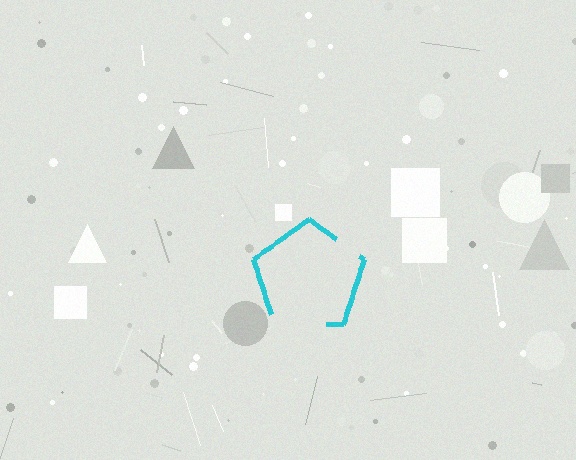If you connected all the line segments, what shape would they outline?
They would outline a pentagon.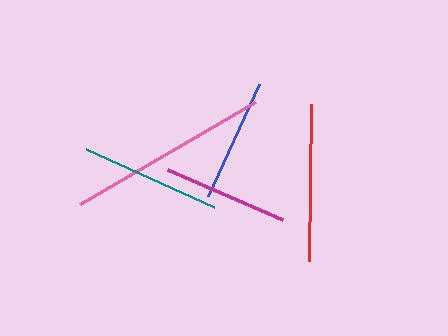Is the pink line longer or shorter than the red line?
The pink line is longer than the red line.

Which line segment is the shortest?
The blue line is the shortest at approximately 123 pixels.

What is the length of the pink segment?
The pink segment is approximately 202 pixels long.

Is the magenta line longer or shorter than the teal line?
The teal line is longer than the magenta line.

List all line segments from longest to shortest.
From longest to shortest: pink, red, teal, magenta, blue.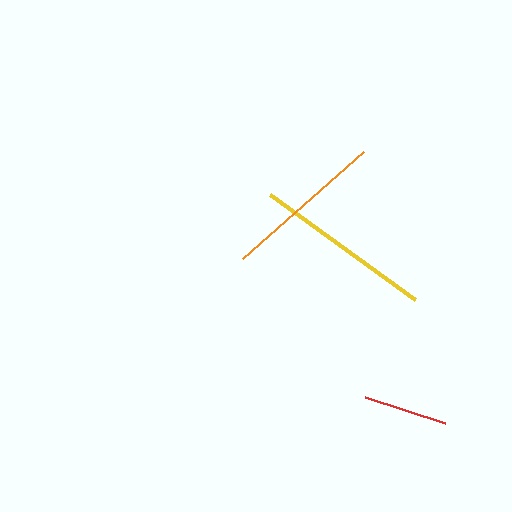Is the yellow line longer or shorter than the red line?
The yellow line is longer than the red line.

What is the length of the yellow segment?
The yellow segment is approximately 179 pixels long.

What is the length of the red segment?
The red segment is approximately 84 pixels long.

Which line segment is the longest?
The yellow line is the longest at approximately 179 pixels.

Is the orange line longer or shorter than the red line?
The orange line is longer than the red line.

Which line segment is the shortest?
The red line is the shortest at approximately 84 pixels.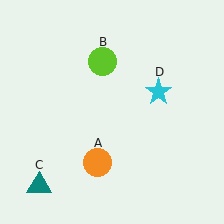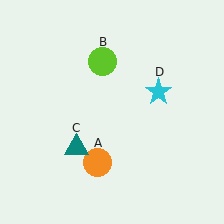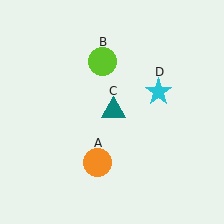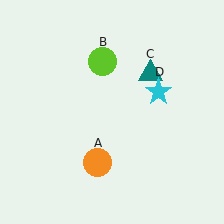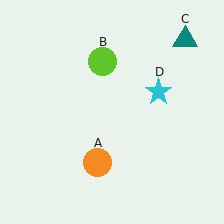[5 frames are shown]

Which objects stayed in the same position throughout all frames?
Orange circle (object A) and lime circle (object B) and cyan star (object D) remained stationary.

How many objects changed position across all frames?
1 object changed position: teal triangle (object C).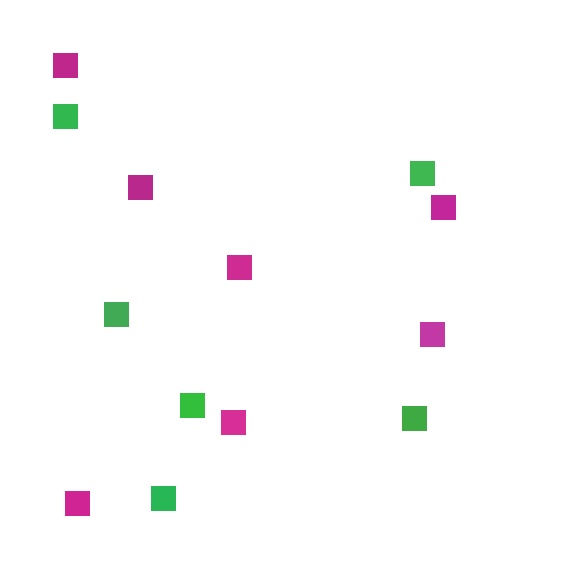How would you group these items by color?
There are 2 groups: one group of magenta squares (7) and one group of green squares (6).